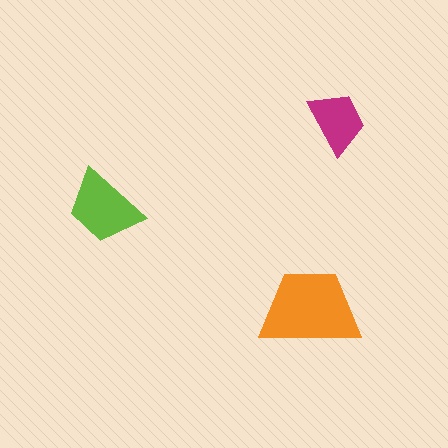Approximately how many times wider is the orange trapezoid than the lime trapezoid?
About 1.5 times wider.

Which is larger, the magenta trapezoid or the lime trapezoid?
The lime one.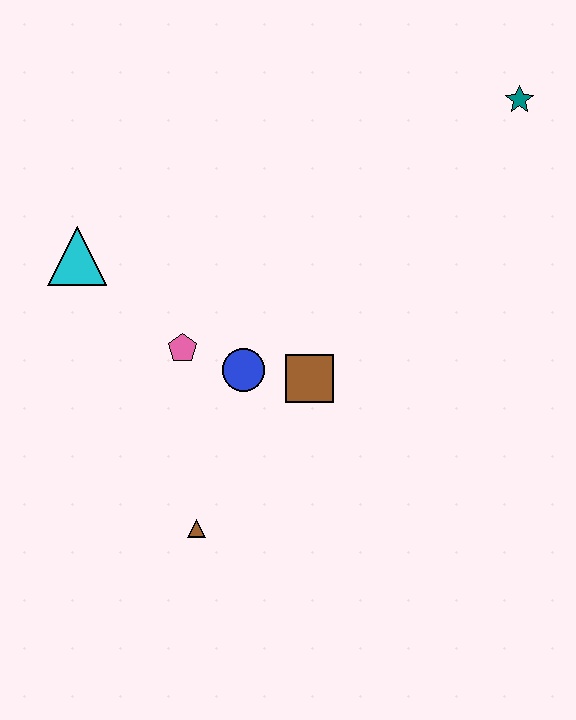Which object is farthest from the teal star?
The brown triangle is farthest from the teal star.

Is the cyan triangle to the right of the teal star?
No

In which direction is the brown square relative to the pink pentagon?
The brown square is to the right of the pink pentagon.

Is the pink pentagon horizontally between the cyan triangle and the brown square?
Yes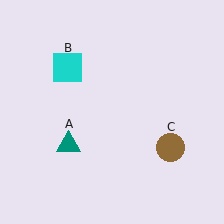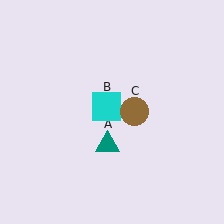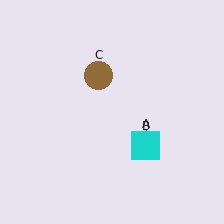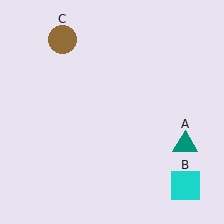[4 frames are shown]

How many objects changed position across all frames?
3 objects changed position: teal triangle (object A), cyan square (object B), brown circle (object C).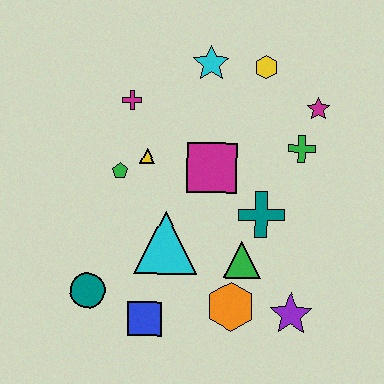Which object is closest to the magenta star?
The green cross is closest to the magenta star.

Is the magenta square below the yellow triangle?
Yes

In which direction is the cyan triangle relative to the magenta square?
The cyan triangle is below the magenta square.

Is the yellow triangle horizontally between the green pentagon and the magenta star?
Yes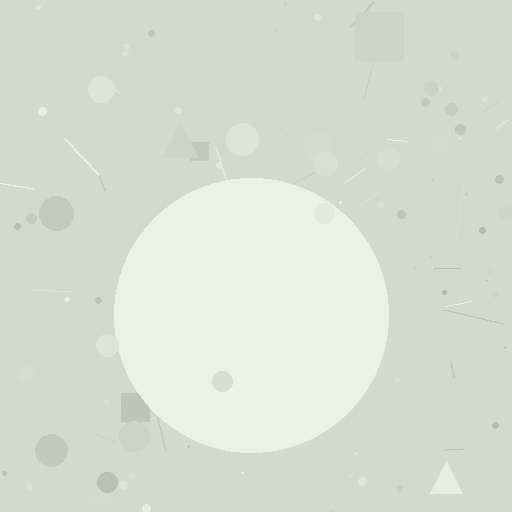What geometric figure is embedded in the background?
A circle is embedded in the background.